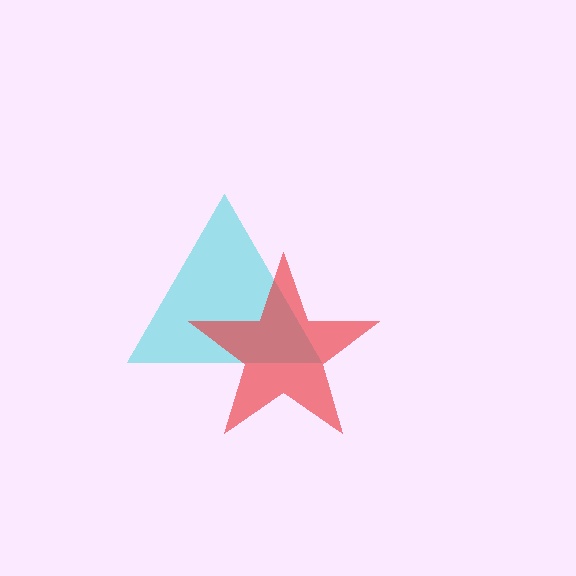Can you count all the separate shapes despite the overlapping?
Yes, there are 2 separate shapes.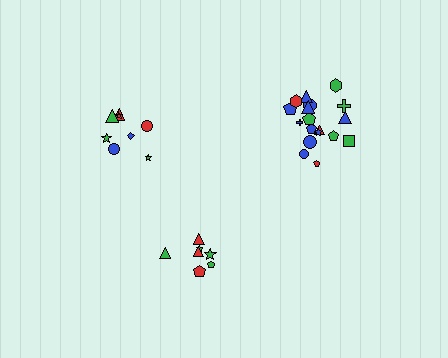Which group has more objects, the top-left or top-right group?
The top-right group.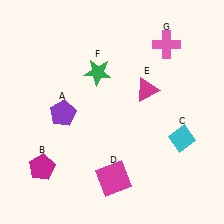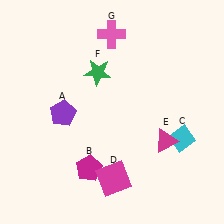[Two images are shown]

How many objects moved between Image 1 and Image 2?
3 objects moved between the two images.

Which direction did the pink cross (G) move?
The pink cross (G) moved left.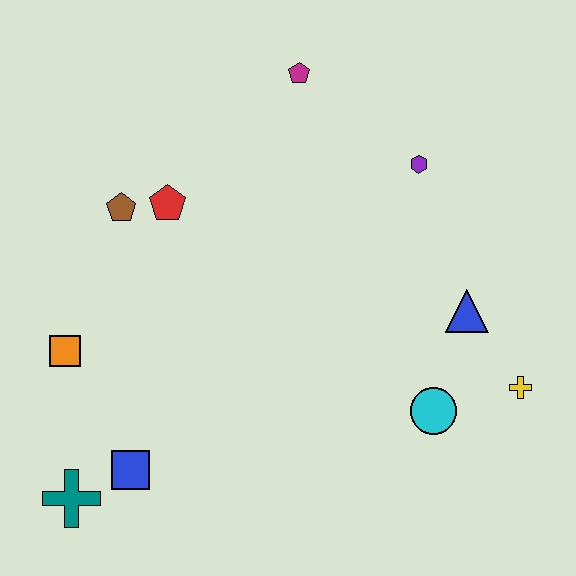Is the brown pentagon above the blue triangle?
Yes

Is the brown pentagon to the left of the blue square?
Yes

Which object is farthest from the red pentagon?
The yellow cross is farthest from the red pentagon.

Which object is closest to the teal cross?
The blue square is closest to the teal cross.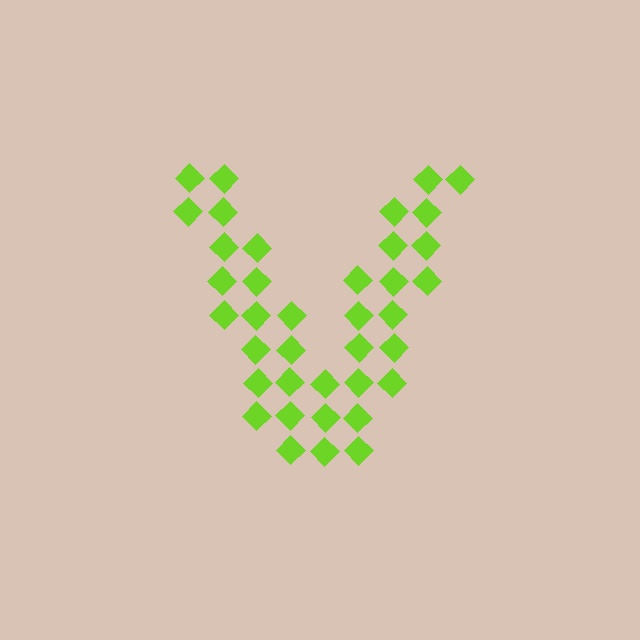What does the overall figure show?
The overall figure shows the letter V.